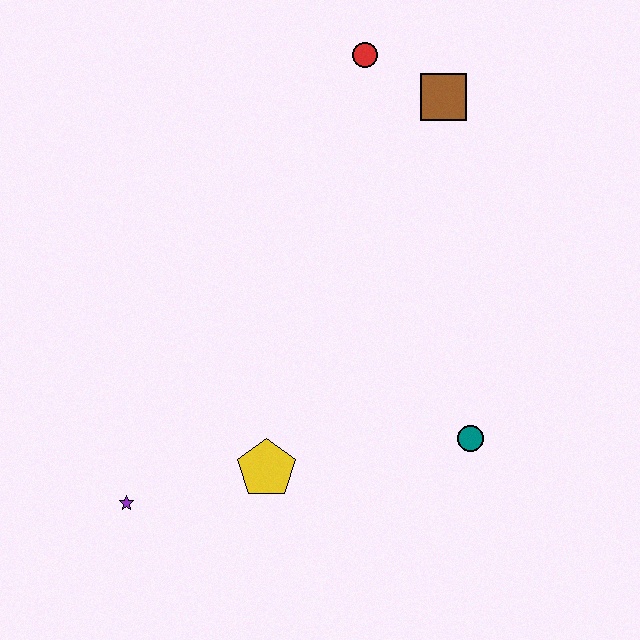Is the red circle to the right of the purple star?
Yes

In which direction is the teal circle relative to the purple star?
The teal circle is to the right of the purple star.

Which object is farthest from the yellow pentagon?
The red circle is farthest from the yellow pentagon.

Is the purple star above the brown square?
No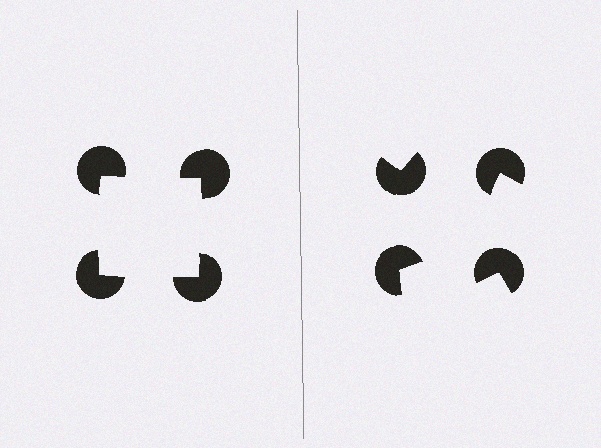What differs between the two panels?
The pac-man discs are positioned identically on both sides; only the wedge orientations differ. On the left they align to a square; on the right they are misaligned.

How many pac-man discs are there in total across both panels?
8 — 4 on each side.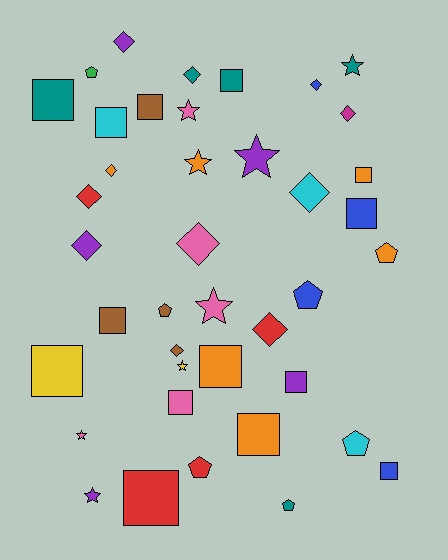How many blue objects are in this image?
There are 4 blue objects.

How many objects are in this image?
There are 40 objects.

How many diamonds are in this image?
There are 11 diamonds.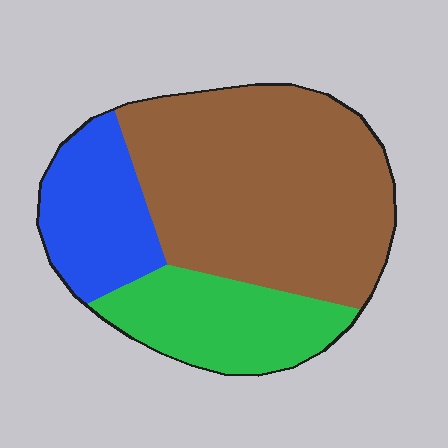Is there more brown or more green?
Brown.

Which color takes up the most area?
Brown, at roughly 60%.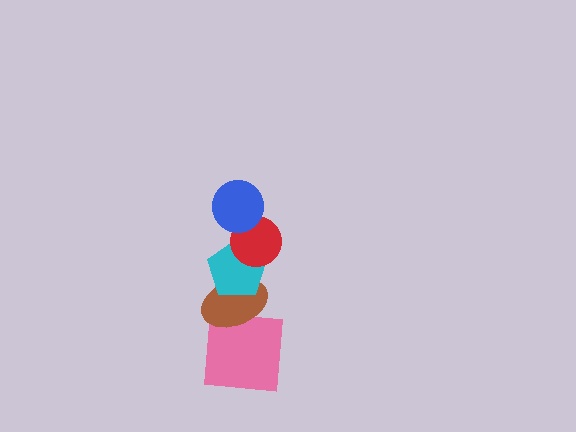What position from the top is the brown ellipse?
The brown ellipse is 4th from the top.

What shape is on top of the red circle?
The blue circle is on top of the red circle.